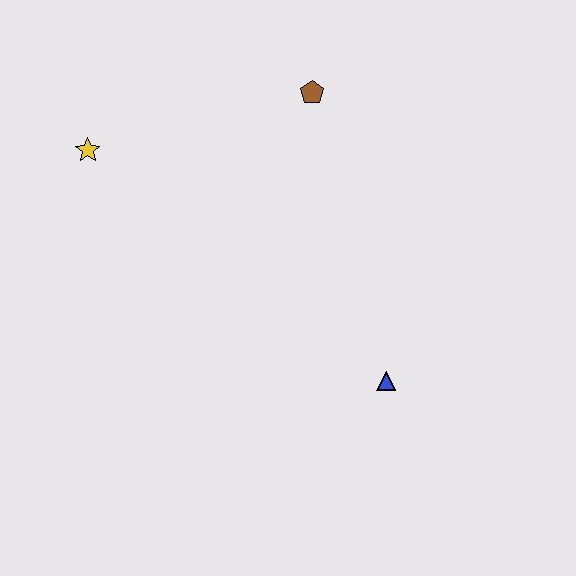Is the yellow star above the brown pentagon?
No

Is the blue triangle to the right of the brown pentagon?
Yes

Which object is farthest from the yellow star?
The blue triangle is farthest from the yellow star.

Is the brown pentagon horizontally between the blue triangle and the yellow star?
Yes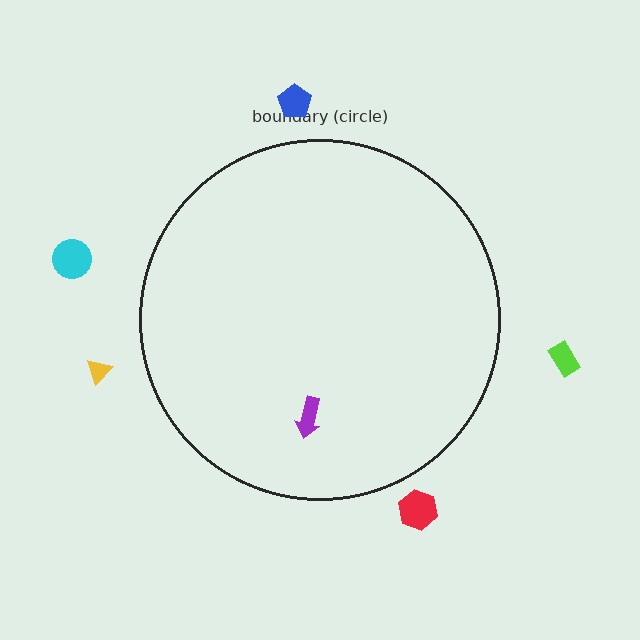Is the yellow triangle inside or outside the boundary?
Outside.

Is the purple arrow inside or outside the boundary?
Inside.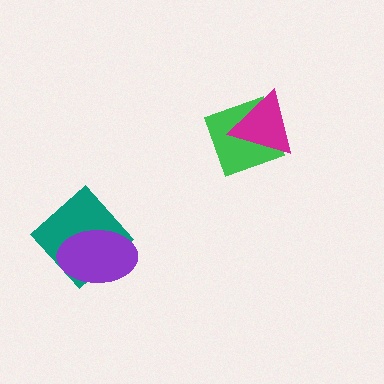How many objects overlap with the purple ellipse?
1 object overlaps with the purple ellipse.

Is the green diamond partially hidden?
Yes, it is partially covered by another shape.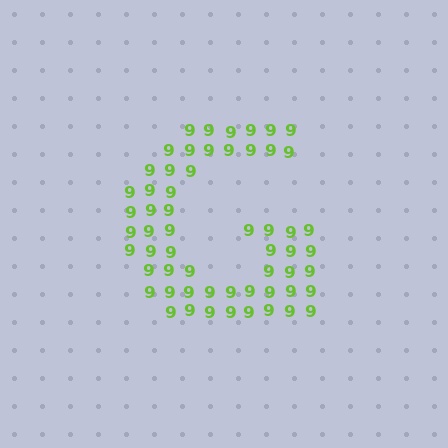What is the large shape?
The large shape is the letter G.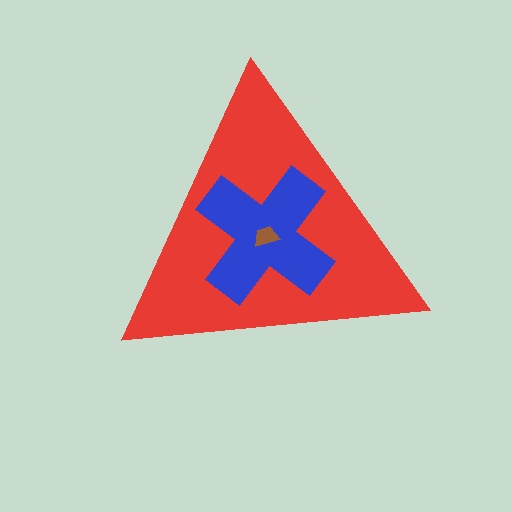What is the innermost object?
The brown trapezoid.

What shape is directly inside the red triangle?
The blue cross.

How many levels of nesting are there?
3.